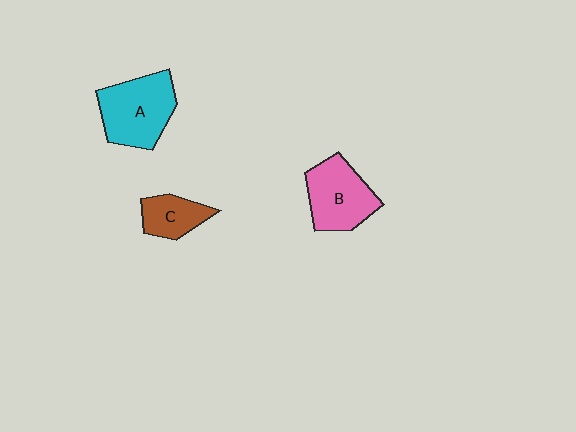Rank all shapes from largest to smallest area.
From largest to smallest: A (cyan), B (pink), C (brown).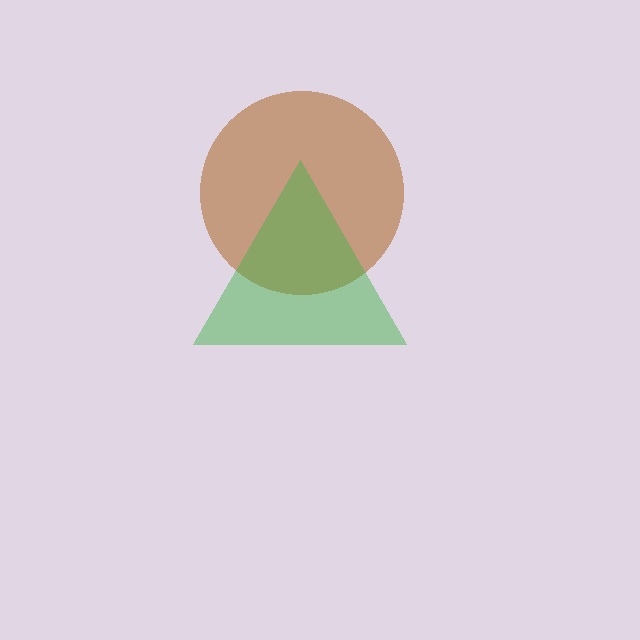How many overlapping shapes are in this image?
There are 2 overlapping shapes in the image.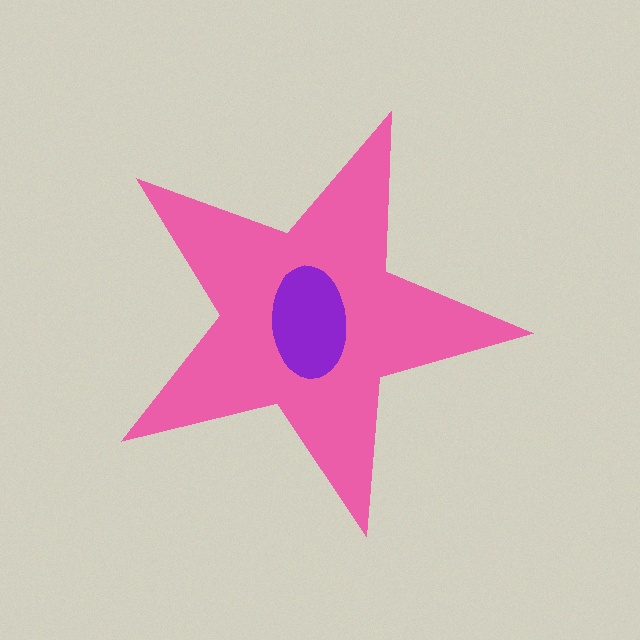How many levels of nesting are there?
2.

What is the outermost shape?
The pink star.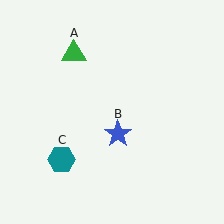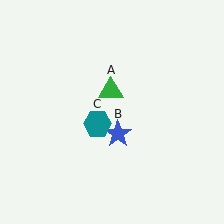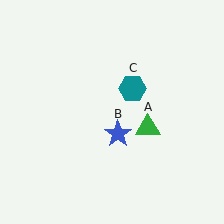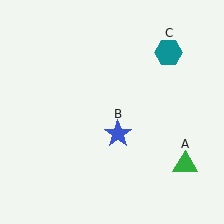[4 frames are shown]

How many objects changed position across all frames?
2 objects changed position: green triangle (object A), teal hexagon (object C).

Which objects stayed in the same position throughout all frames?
Blue star (object B) remained stationary.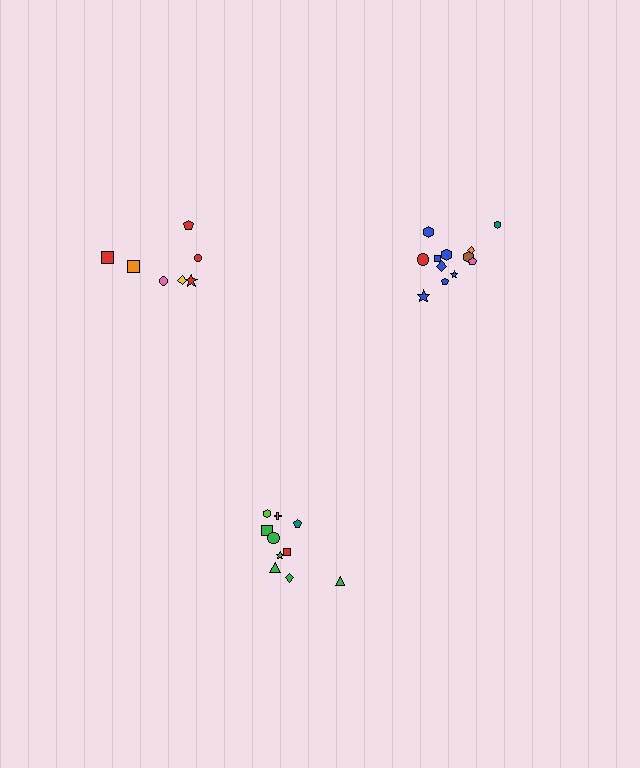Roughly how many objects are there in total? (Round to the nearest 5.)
Roughly 30 objects in total.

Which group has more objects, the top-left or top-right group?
The top-right group.